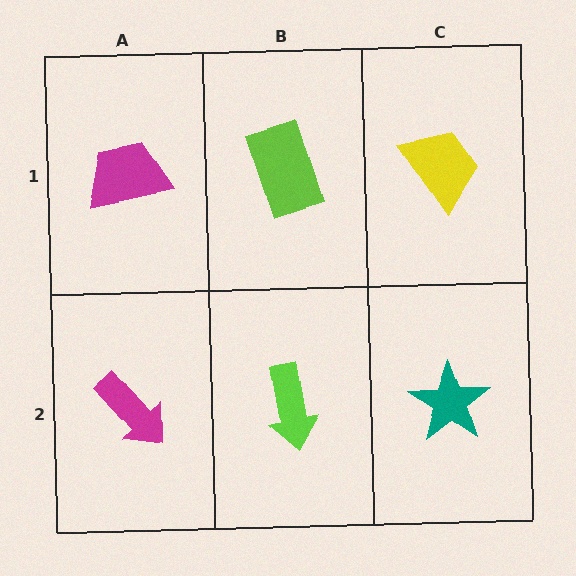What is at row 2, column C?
A teal star.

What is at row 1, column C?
A yellow trapezoid.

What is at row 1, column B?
A lime rectangle.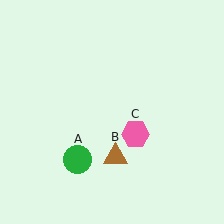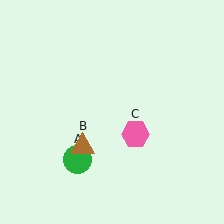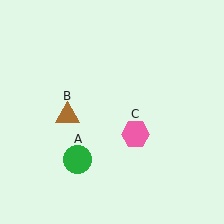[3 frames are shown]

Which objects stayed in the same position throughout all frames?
Green circle (object A) and pink hexagon (object C) remained stationary.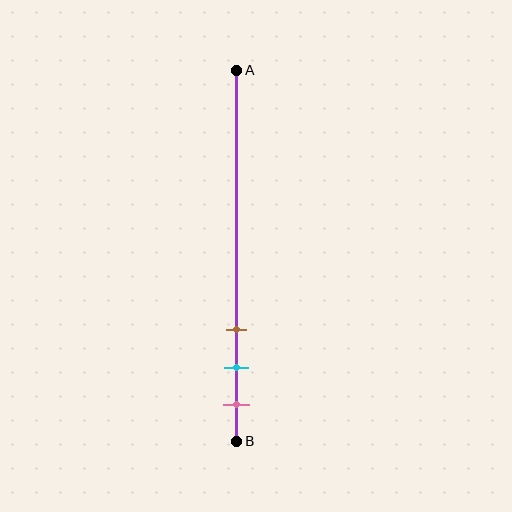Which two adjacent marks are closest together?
The cyan and pink marks are the closest adjacent pair.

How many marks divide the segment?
There are 3 marks dividing the segment.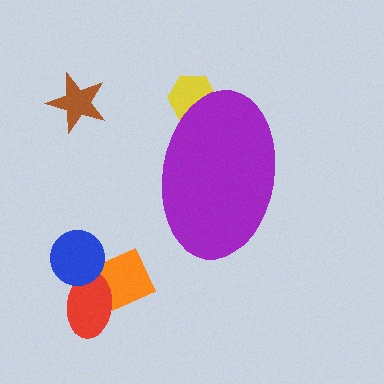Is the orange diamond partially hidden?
No, the orange diamond is fully visible.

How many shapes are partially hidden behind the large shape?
1 shape is partially hidden.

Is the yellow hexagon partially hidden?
Yes, the yellow hexagon is partially hidden behind the purple ellipse.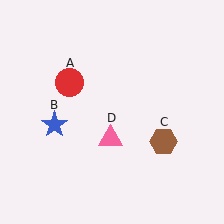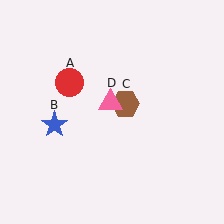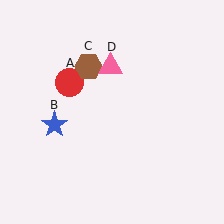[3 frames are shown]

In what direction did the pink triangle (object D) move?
The pink triangle (object D) moved up.